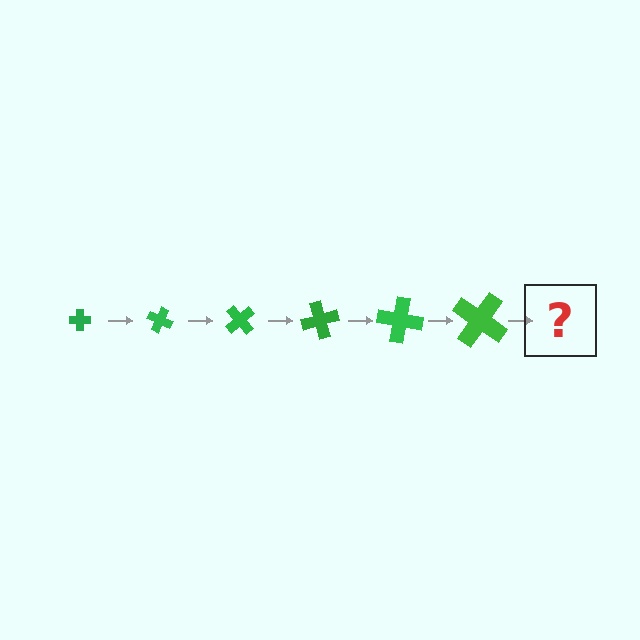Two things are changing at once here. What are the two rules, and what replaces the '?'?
The two rules are that the cross grows larger each step and it rotates 25 degrees each step. The '?' should be a cross, larger than the previous one and rotated 150 degrees from the start.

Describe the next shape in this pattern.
It should be a cross, larger than the previous one and rotated 150 degrees from the start.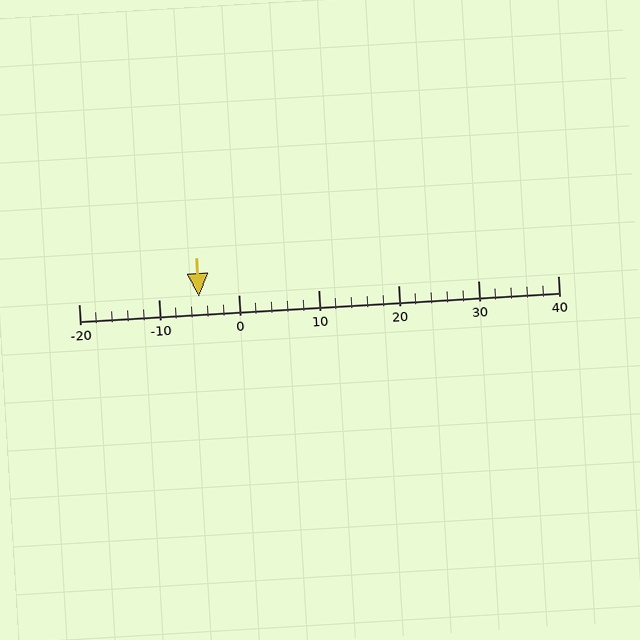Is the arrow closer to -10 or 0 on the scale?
The arrow is closer to 0.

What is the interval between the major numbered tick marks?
The major tick marks are spaced 10 units apart.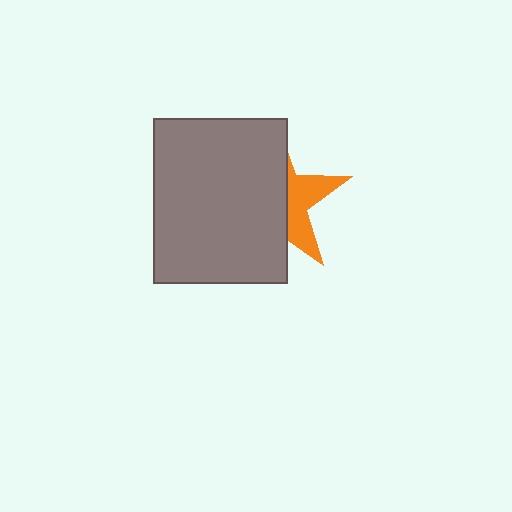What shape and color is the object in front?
The object in front is a gray rectangle.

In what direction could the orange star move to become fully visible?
The orange star could move right. That would shift it out from behind the gray rectangle entirely.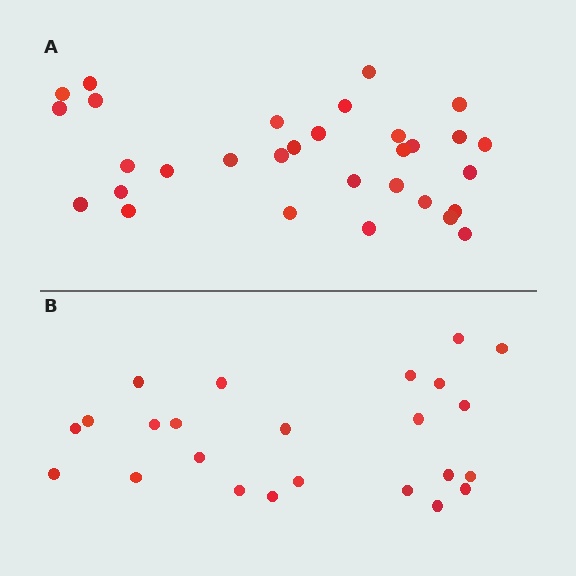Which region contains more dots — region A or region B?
Region A (the top region) has more dots.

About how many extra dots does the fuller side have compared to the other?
Region A has roughly 8 or so more dots than region B.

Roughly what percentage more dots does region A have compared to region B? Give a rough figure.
About 30% more.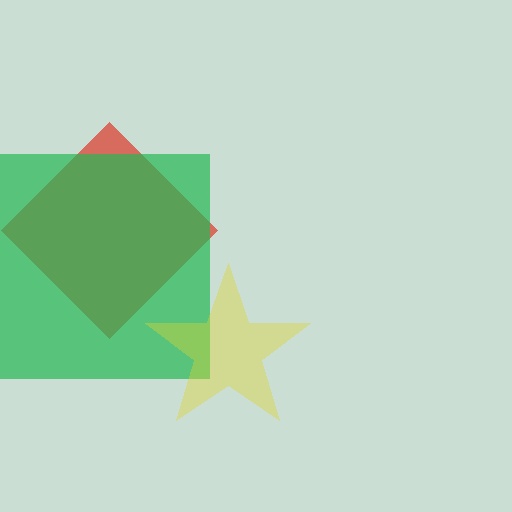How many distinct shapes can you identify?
There are 3 distinct shapes: a red diamond, a green square, a yellow star.